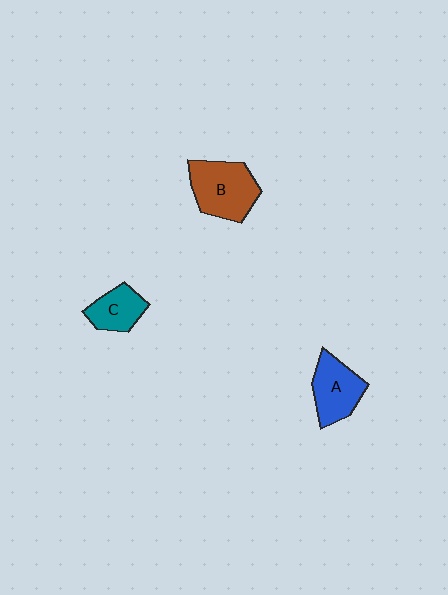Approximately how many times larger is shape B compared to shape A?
Approximately 1.2 times.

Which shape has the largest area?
Shape B (brown).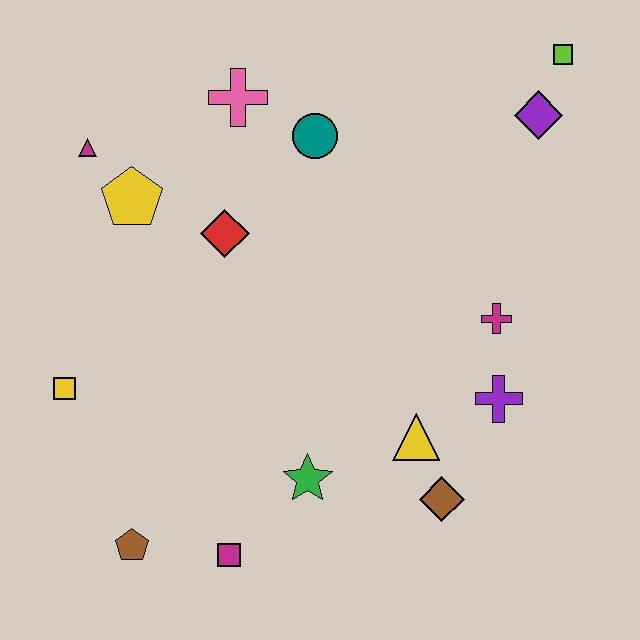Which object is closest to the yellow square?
The brown pentagon is closest to the yellow square.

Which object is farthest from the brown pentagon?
The lime square is farthest from the brown pentagon.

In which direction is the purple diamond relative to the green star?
The purple diamond is above the green star.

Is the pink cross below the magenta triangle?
No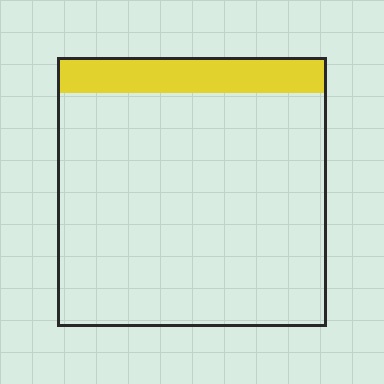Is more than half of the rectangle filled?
No.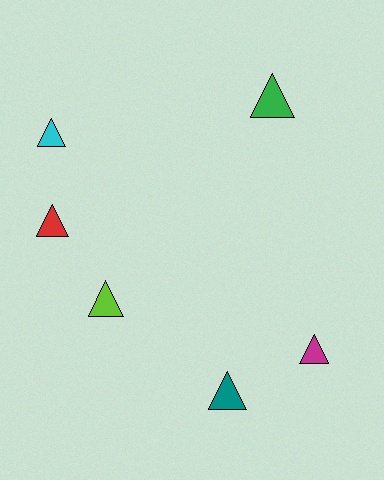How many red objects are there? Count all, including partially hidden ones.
There is 1 red object.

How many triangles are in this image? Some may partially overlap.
There are 6 triangles.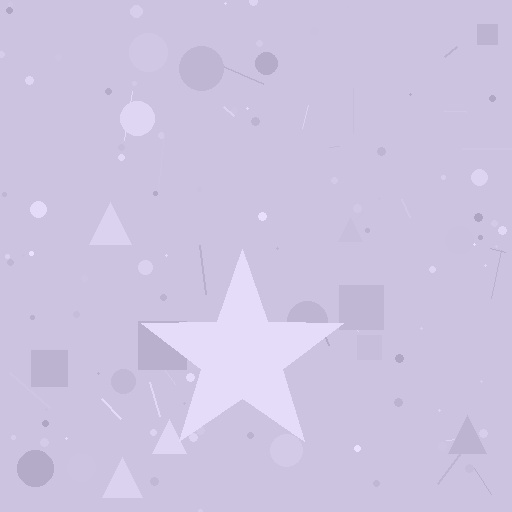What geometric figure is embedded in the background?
A star is embedded in the background.